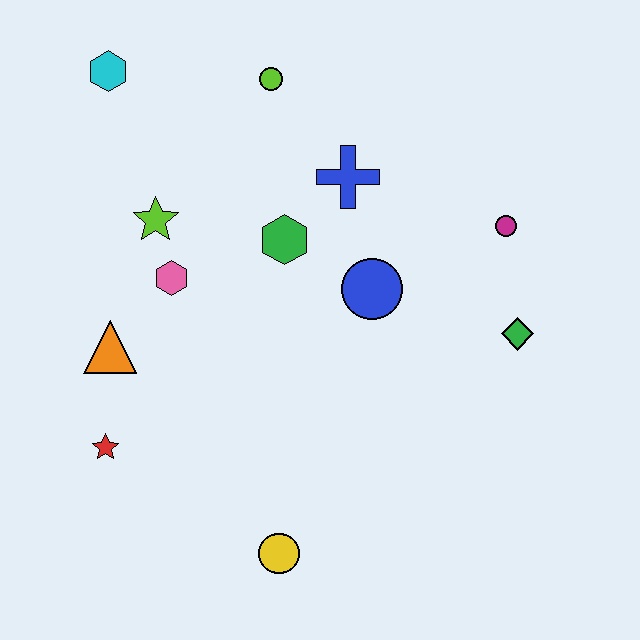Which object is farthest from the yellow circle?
The cyan hexagon is farthest from the yellow circle.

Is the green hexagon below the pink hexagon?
No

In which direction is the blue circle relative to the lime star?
The blue circle is to the right of the lime star.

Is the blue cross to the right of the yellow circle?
Yes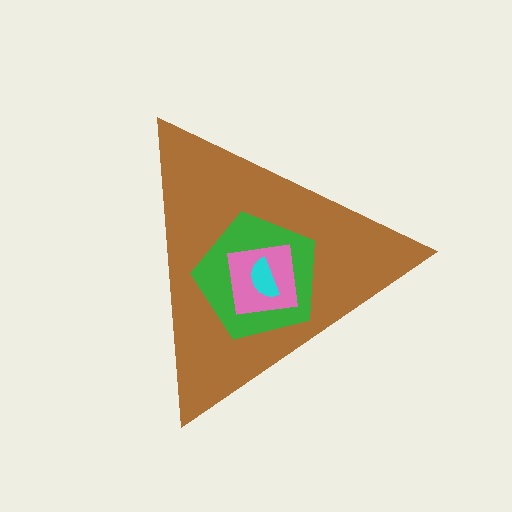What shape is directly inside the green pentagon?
The pink square.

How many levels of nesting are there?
4.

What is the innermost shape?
The cyan semicircle.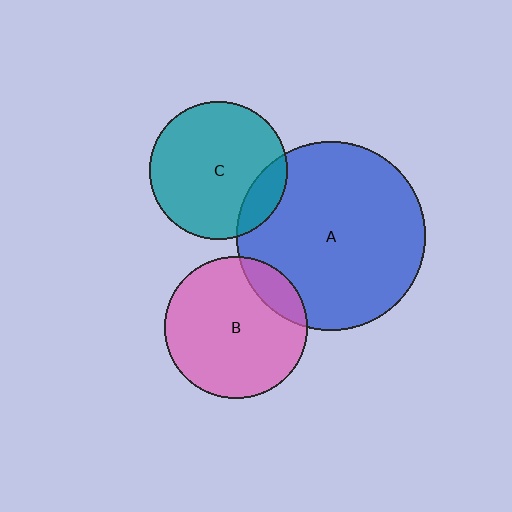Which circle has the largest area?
Circle A (blue).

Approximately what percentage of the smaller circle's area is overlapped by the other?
Approximately 15%.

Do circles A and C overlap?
Yes.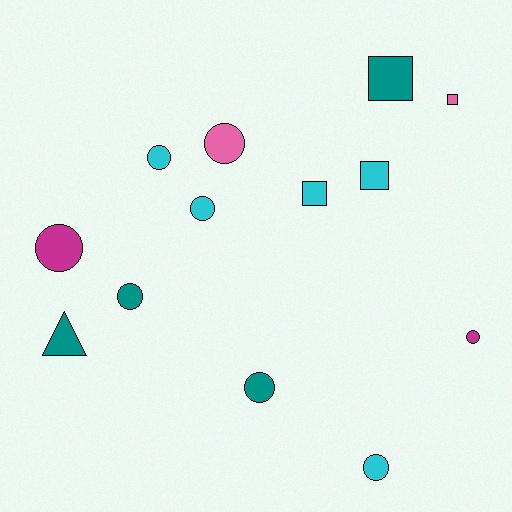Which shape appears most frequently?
Circle, with 8 objects.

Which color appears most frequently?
Cyan, with 5 objects.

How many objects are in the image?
There are 13 objects.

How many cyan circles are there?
There are 3 cyan circles.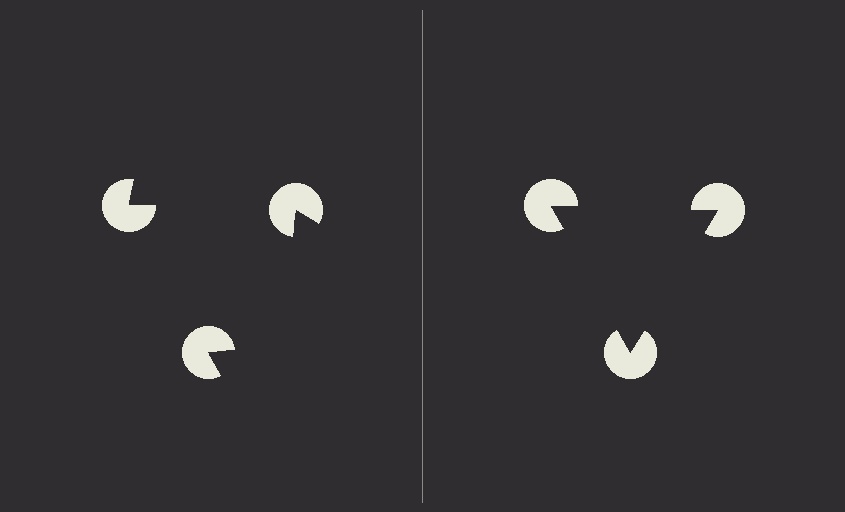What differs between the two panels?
The pac-man discs are positioned identically on both sides; only the wedge orientations differ. On the right they align to a triangle; on the left they are misaligned.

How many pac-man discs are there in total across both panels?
6 — 3 on each side.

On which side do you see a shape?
An illusory triangle appears on the right side. On the left side the wedge cuts are rotated, so no coherent shape forms.